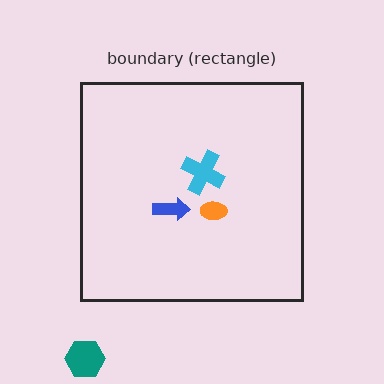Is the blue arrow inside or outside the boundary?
Inside.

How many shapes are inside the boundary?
3 inside, 1 outside.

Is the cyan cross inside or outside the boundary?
Inside.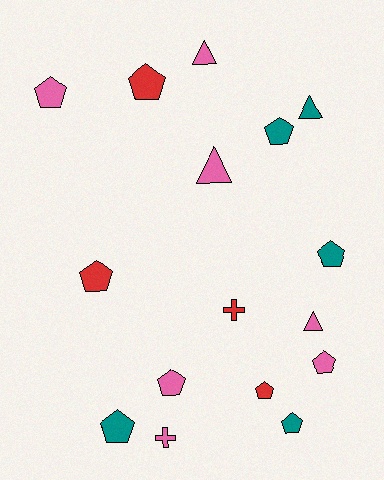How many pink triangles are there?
There are 3 pink triangles.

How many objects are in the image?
There are 16 objects.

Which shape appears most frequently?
Pentagon, with 10 objects.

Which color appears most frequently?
Pink, with 7 objects.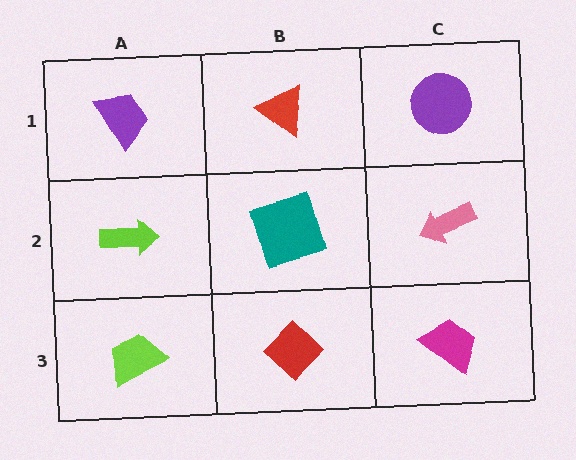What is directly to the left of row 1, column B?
A purple trapezoid.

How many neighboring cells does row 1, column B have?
3.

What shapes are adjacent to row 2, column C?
A purple circle (row 1, column C), a magenta trapezoid (row 3, column C), a teal square (row 2, column B).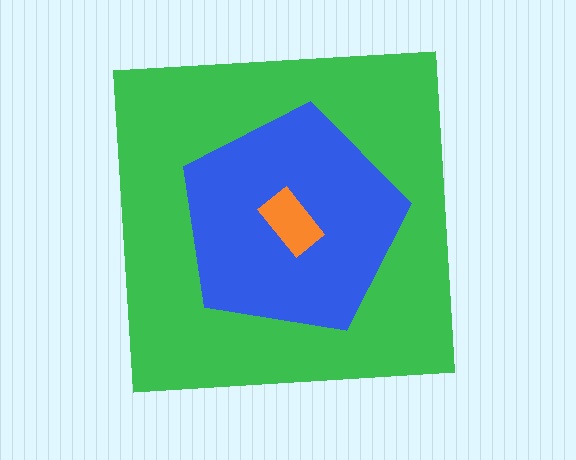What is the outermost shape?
The green square.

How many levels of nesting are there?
3.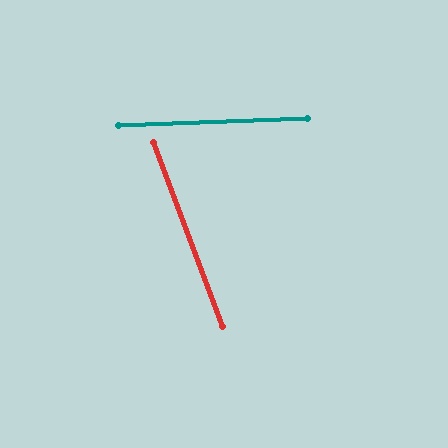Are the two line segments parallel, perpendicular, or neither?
Neither parallel nor perpendicular — they differ by about 72°.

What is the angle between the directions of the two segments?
Approximately 72 degrees.